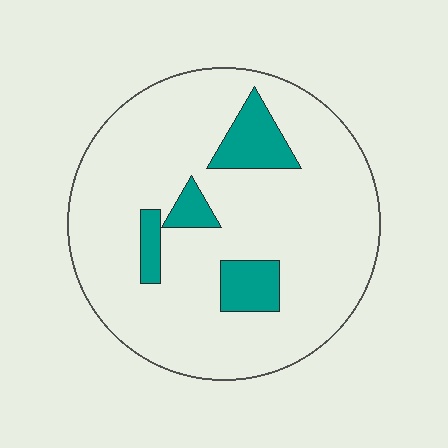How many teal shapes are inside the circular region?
4.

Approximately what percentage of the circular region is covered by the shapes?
Approximately 15%.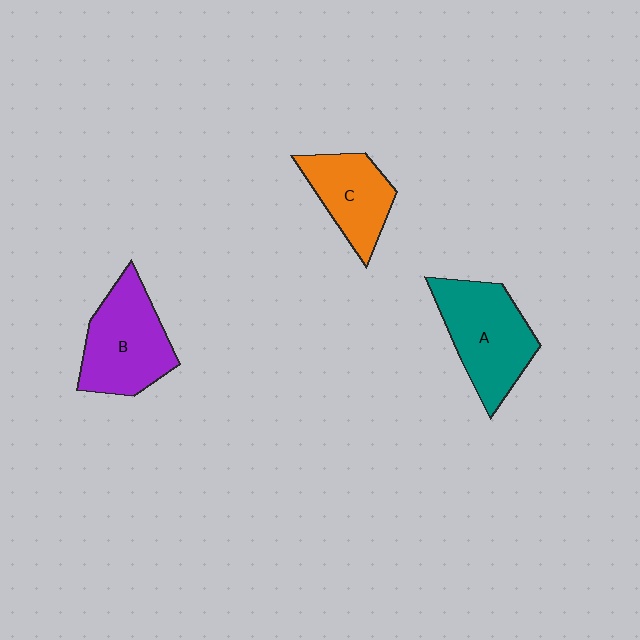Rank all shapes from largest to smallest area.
From largest to smallest: A (teal), B (purple), C (orange).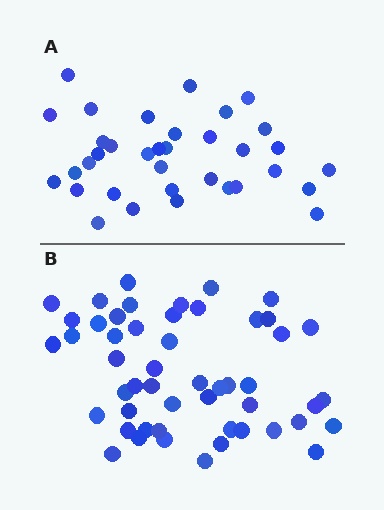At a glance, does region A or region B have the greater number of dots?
Region B (the bottom region) has more dots.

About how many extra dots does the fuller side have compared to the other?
Region B has approximately 15 more dots than region A.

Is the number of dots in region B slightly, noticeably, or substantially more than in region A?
Region B has substantially more. The ratio is roughly 1.5 to 1.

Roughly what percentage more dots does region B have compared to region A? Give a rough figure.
About 45% more.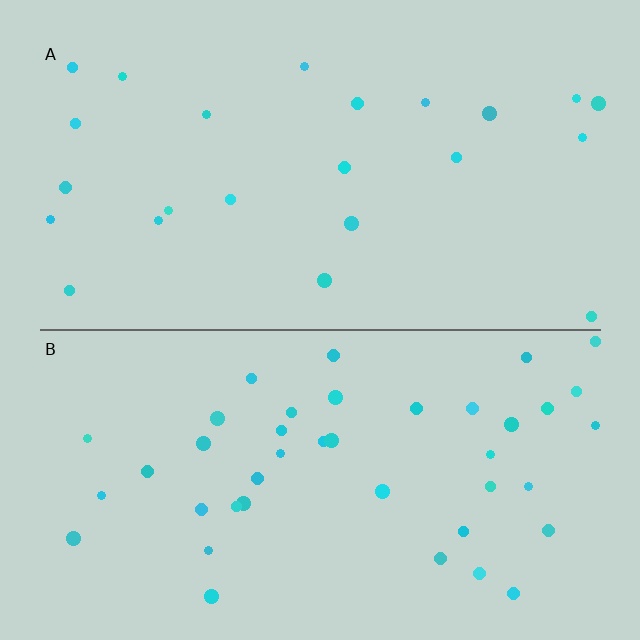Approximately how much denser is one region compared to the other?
Approximately 1.8× — region B over region A.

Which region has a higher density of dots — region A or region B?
B (the bottom).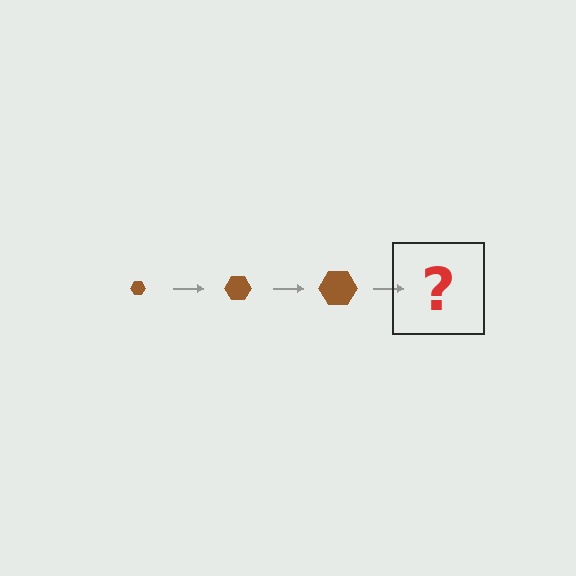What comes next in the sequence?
The next element should be a brown hexagon, larger than the previous one.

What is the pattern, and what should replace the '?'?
The pattern is that the hexagon gets progressively larger each step. The '?' should be a brown hexagon, larger than the previous one.